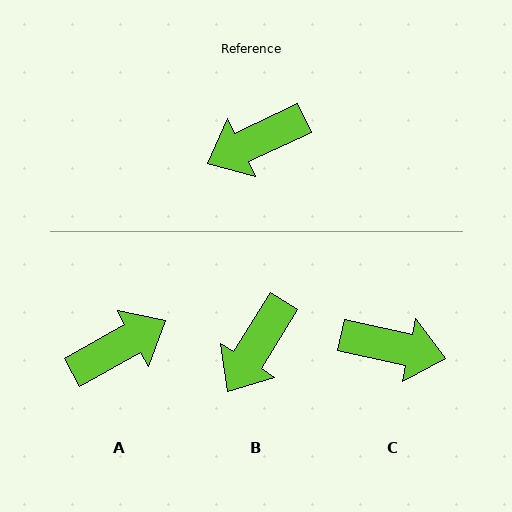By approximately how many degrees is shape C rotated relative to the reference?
Approximately 142 degrees counter-clockwise.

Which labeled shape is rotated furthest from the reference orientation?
A, about 176 degrees away.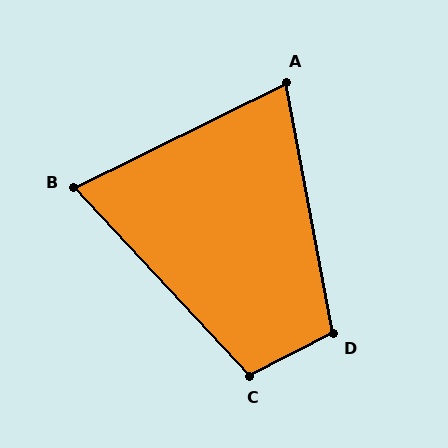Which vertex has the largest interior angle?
D, at approximately 107 degrees.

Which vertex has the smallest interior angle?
B, at approximately 73 degrees.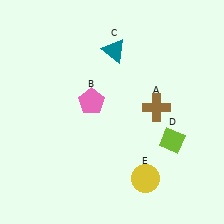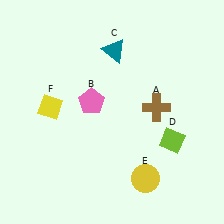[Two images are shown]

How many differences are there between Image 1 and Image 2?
There is 1 difference between the two images.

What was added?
A yellow diamond (F) was added in Image 2.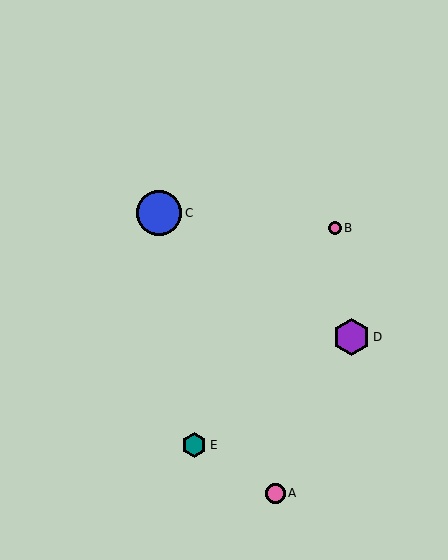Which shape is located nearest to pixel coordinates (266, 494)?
The pink circle (labeled A) at (275, 493) is nearest to that location.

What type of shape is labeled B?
Shape B is a pink circle.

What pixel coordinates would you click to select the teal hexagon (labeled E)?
Click at (194, 445) to select the teal hexagon E.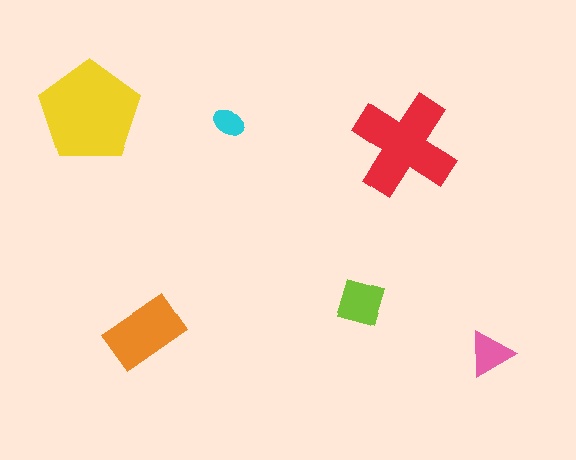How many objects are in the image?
There are 6 objects in the image.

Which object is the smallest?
The cyan ellipse.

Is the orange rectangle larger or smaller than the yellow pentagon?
Smaller.